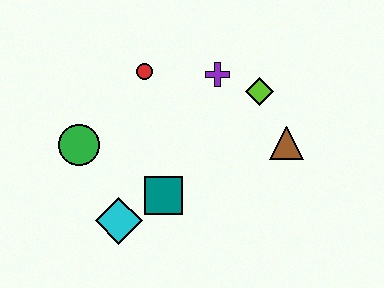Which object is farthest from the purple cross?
The cyan diamond is farthest from the purple cross.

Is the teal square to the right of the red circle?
Yes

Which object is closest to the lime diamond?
The purple cross is closest to the lime diamond.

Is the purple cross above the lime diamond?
Yes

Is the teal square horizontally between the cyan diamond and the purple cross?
Yes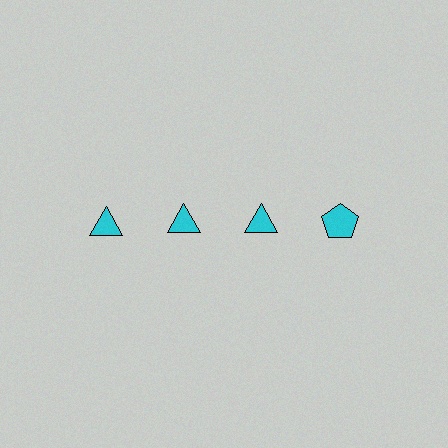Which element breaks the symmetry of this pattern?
The cyan pentagon in the top row, second from right column breaks the symmetry. All other shapes are cyan triangles.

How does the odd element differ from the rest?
It has a different shape: pentagon instead of triangle.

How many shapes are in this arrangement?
There are 4 shapes arranged in a grid pattern.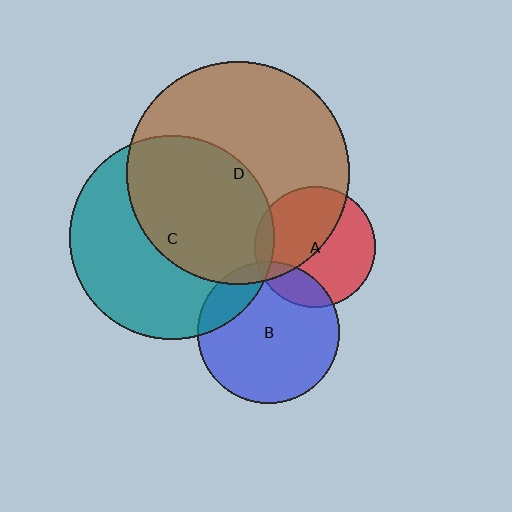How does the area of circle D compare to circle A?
Approximately 3.4 times.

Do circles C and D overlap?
Yes.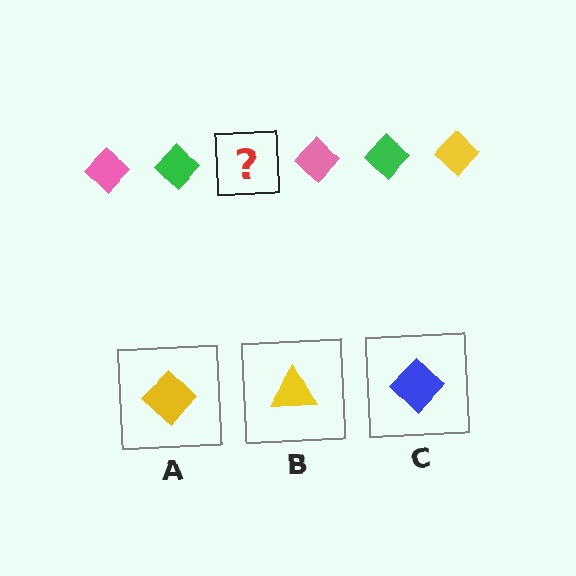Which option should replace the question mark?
Option A.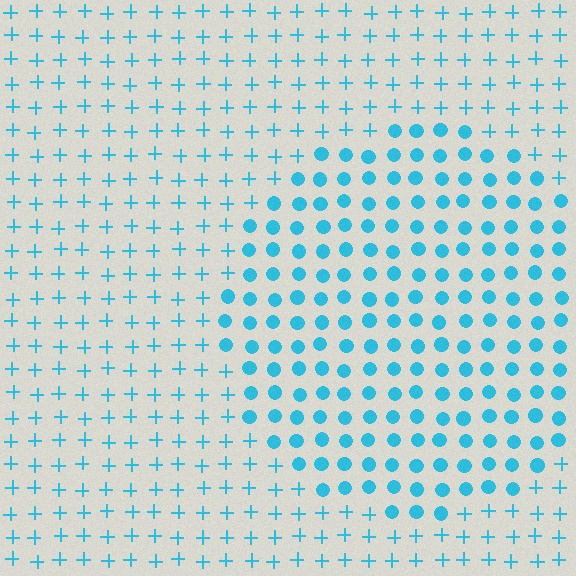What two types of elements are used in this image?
The image uses circles inside the circle region and plus signs outside it.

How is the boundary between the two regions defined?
The boundary is defined by a change in element shape: circles inside vs. plus signs outside. All elements share the same color and spacing.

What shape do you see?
I see a circle.